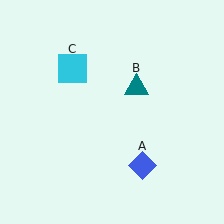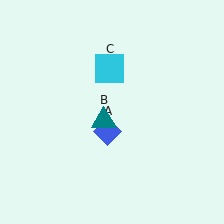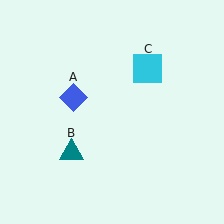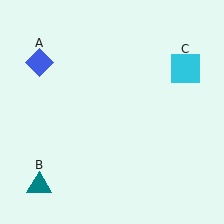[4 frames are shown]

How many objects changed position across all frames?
3 objects changed position: blue diamond (object A), teal triangle (object B), cyan square (object C).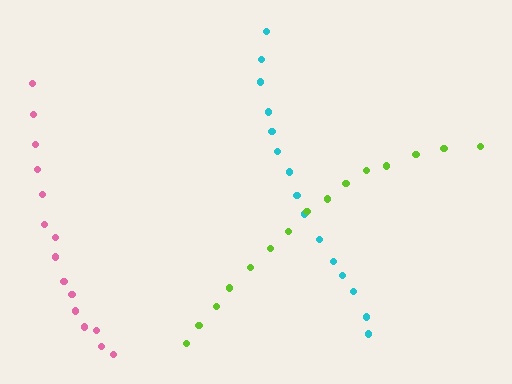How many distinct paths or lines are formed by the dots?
There are 3 distinct paths.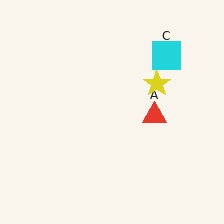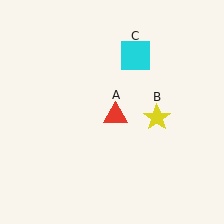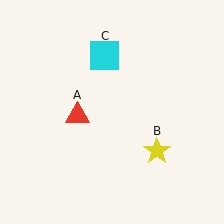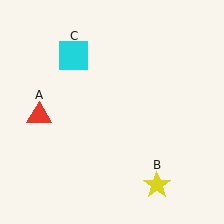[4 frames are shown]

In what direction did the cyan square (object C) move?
The cyan square (object C) moved left.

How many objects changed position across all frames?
3 objects changed position: red triangle (object A), yellow star (object B), cyan square (object C).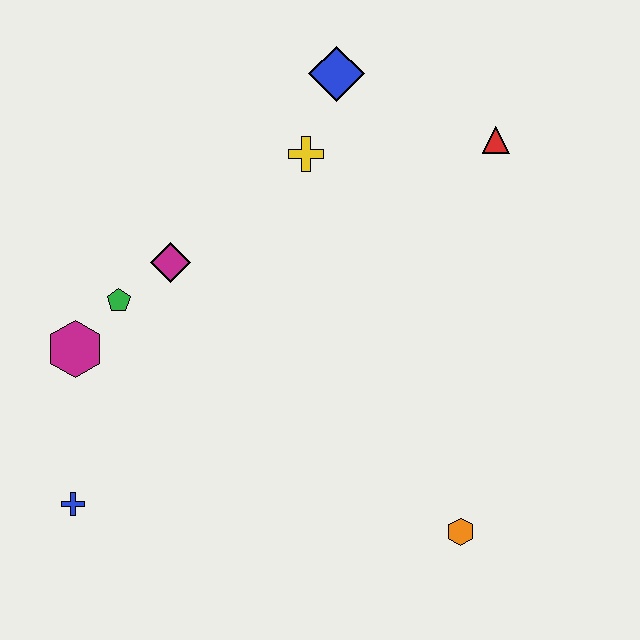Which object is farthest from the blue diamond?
The blue cross is farthest from the blue diamond.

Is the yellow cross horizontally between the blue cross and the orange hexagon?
Yes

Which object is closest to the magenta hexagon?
The green pentagon is closest to the magenta hexagon.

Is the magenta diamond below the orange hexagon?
No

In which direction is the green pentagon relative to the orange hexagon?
The green pentagon is to the left of the orange hexagon.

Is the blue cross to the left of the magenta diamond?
Yes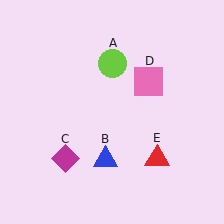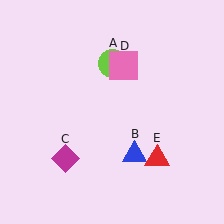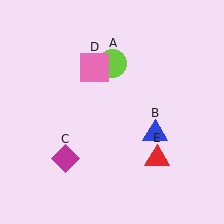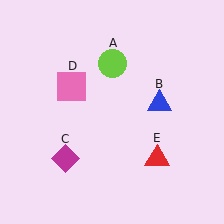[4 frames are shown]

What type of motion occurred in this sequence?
The blue triangle (object B), pink square (object D) rotated counterclockwise around the center of the scene.